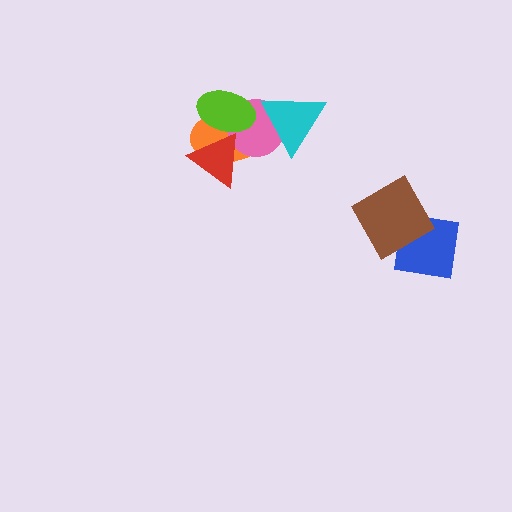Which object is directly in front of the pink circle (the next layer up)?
The lime ellipse is directly in front of the pink circle.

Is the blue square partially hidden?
Yes, it is partially covered by another shape.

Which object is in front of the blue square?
The brown diamond is in front of the blue square.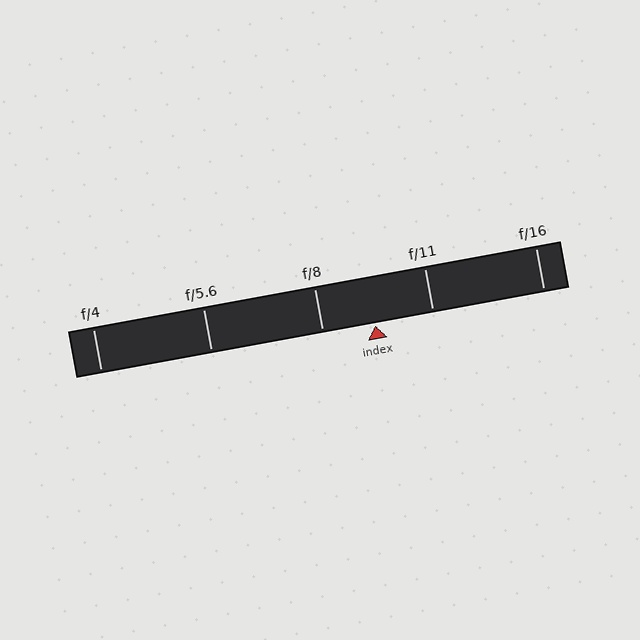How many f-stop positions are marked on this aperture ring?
There are 5 f-stop positions marked.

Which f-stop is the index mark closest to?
The index mark is closest to f/8.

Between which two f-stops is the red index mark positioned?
The index mark is between f/8 and f/11.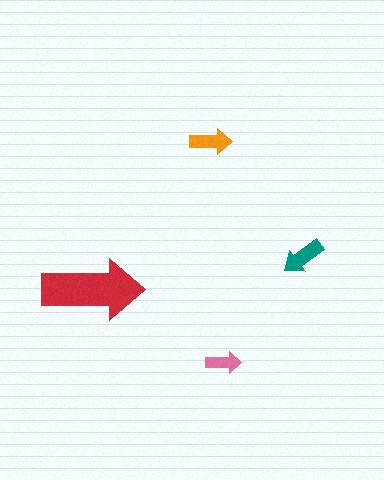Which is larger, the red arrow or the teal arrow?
The red one.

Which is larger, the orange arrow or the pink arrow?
The orange one.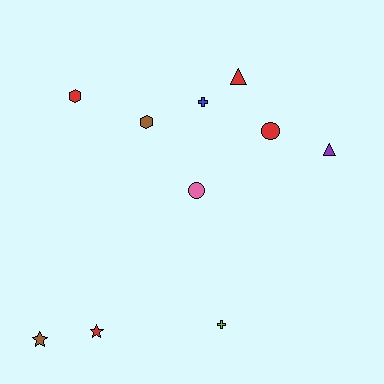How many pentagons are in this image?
There are no pentagons.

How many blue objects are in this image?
There is 1 blue object.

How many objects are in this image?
There are 10 objects.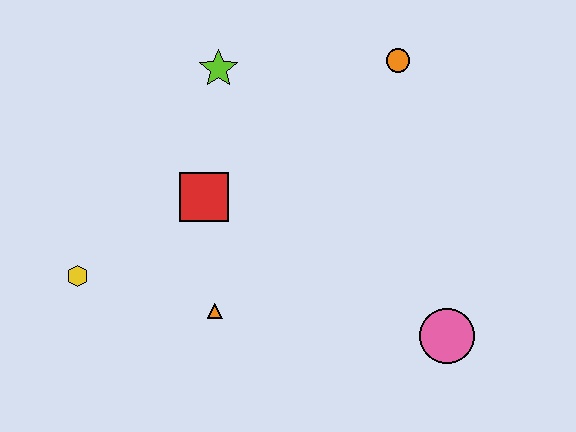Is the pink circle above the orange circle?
No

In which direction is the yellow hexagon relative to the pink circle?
The yellow hexagon is to the left of the pink circle.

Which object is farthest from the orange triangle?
The orange circle is farthest from the orange triangle.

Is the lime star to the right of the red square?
Yes